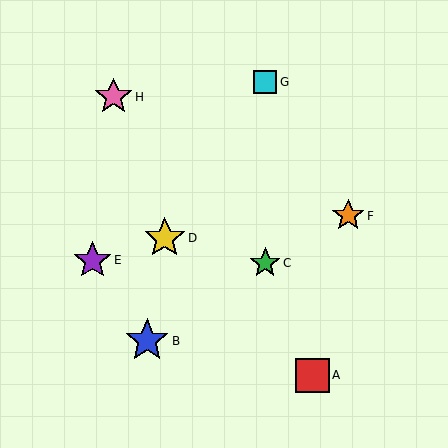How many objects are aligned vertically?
2 objects (C, G) are aligned vertically.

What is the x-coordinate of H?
Object H is at x≈113.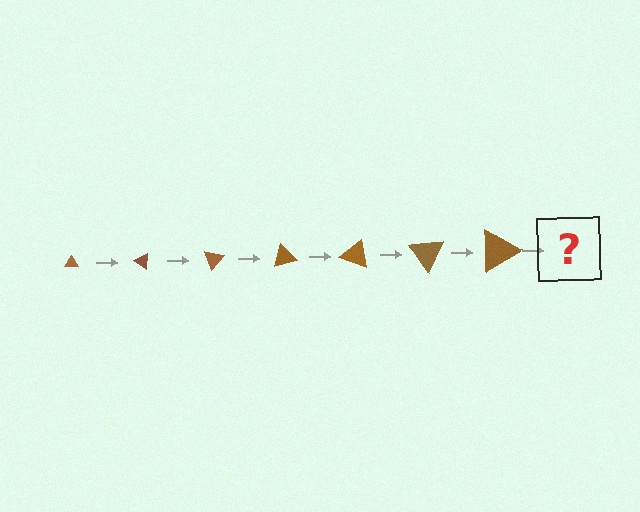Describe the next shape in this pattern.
It should be a triangle, larger than the previous one and rotated 245 degrees from the start.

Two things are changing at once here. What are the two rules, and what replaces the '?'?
The two rules are that the triangle grows larger each step and it rotates 35 degrees each step. The '?' should be a triangle, larger than the previous one and rotated 245 degrees from the start.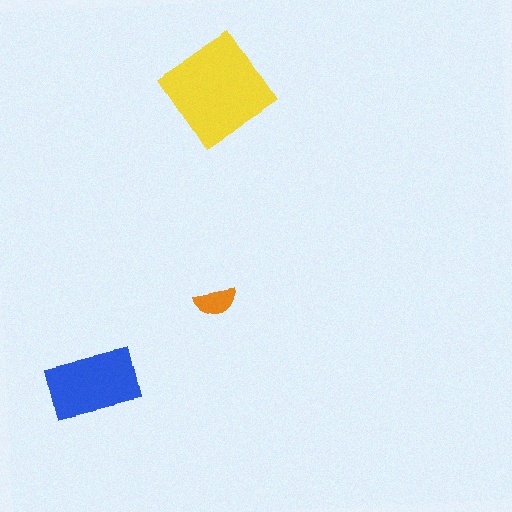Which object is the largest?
The yellow diamond.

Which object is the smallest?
The orange semicircle.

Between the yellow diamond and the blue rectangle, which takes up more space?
The yellow diamond.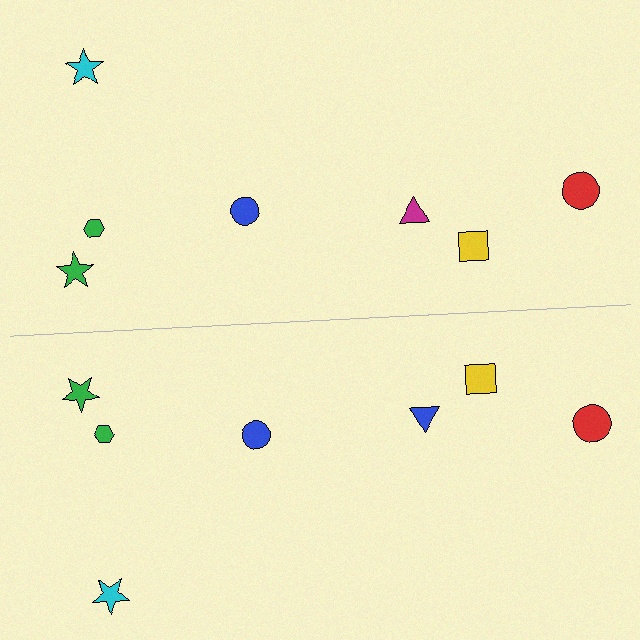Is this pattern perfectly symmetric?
No, the pattern is not perfectly symmetric. The blue triangle on the bottom side breaks the symmetry — its mirror counterpart is magenta.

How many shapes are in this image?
There are 14 shapes in this image.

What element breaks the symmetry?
The blue triangle on the bottom side breaks the symmetry — its mirror counterpart is magenta.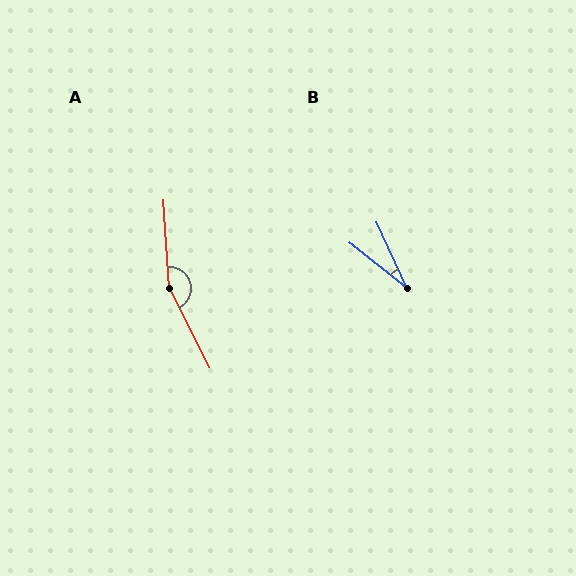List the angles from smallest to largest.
B (26°), A (157°).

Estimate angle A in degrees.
Approximately 157 degrees.